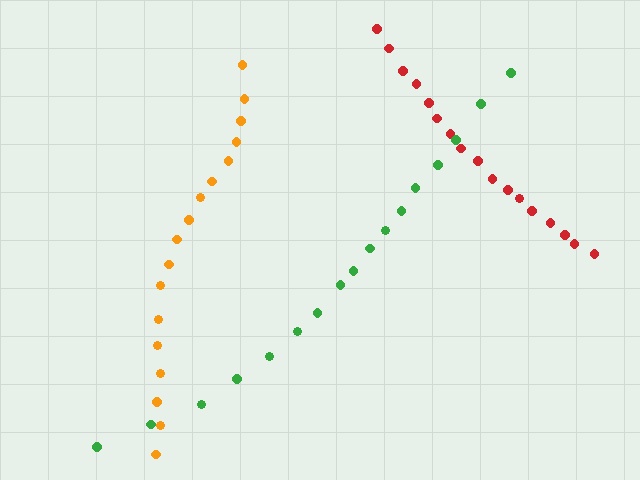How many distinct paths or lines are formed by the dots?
There are 3 distinct paths.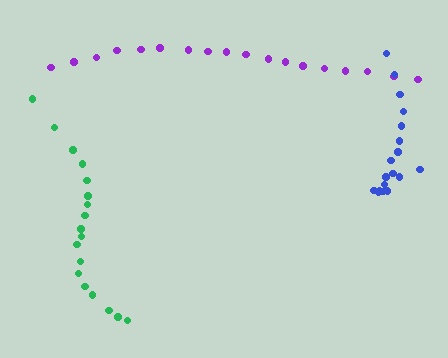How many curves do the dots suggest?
There are 3 distinct paths.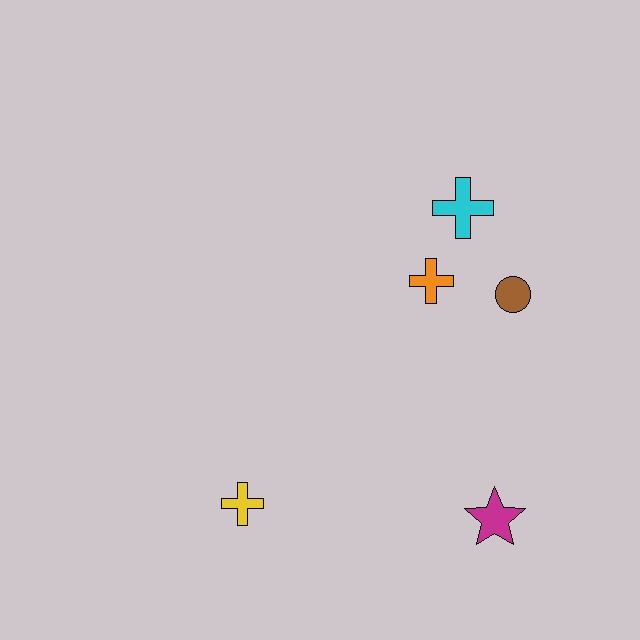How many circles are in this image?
There is 1 circle.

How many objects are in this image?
There are 5 objects.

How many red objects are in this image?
There are no red objects.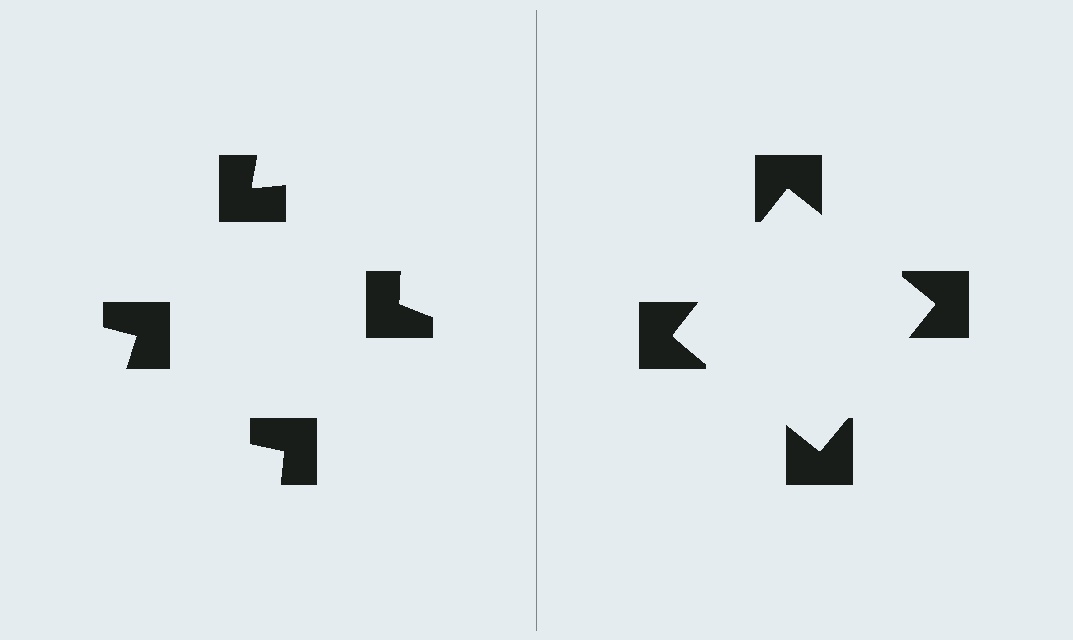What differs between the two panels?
The notched squares are positioned identically on both sides; only the wedge orientations differ. On the right they align to a square; on the left they are misaligned.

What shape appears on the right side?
An illusory square.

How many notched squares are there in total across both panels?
8 — 4 on each side.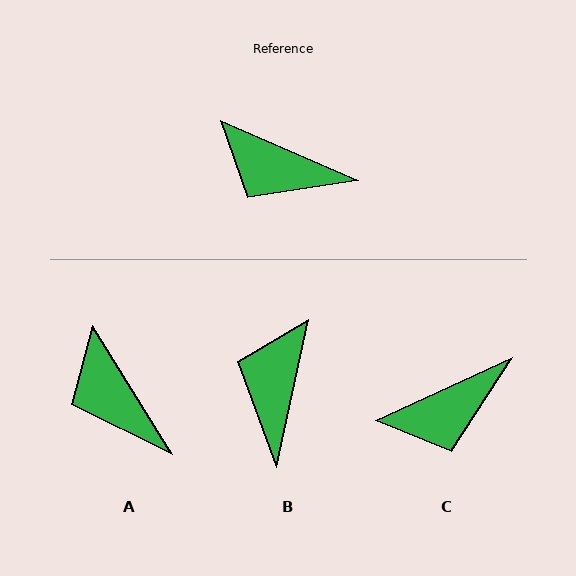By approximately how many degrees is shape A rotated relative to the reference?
Approximately 34 degrees clockwise.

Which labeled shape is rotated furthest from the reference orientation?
B, about 78 degrees away.